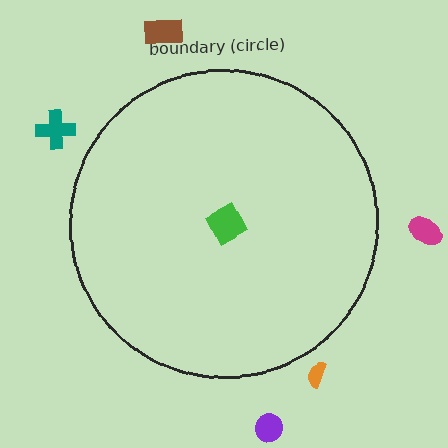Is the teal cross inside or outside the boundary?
Outside.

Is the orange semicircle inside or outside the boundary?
Outside.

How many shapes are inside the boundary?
1 inside, 5 outside.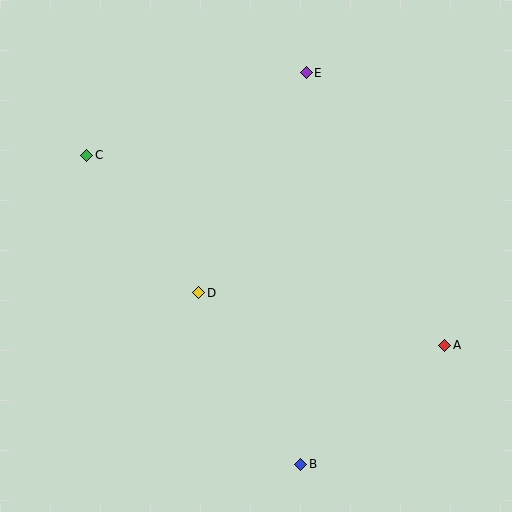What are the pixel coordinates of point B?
Point B is at (301, 464).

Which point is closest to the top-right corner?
Point E is closest to the top-right corner.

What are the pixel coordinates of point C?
Point C is at (87, 155).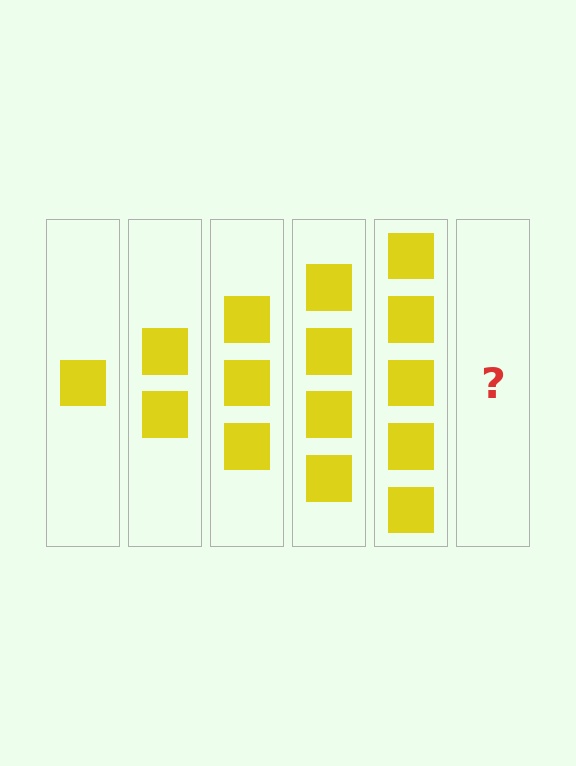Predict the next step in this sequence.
The next step is 6 squares.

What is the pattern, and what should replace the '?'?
The pattern is that each step adds one more square. The '?' should be 6 squares.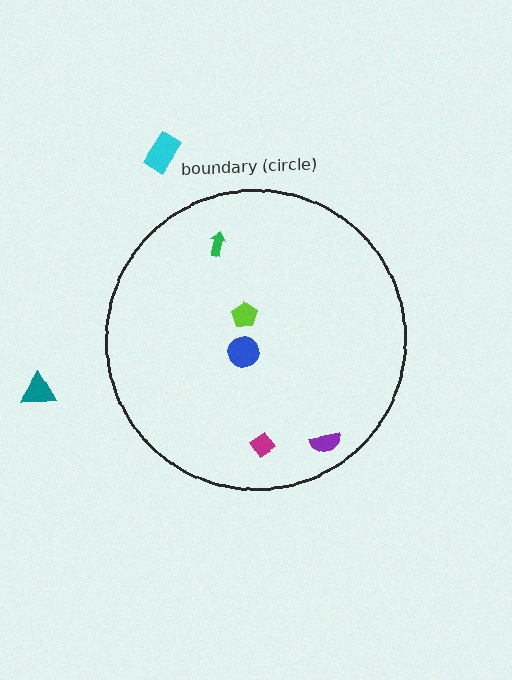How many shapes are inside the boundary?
5 inside, 2 outside.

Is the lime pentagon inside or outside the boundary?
Inside.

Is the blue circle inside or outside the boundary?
Inside.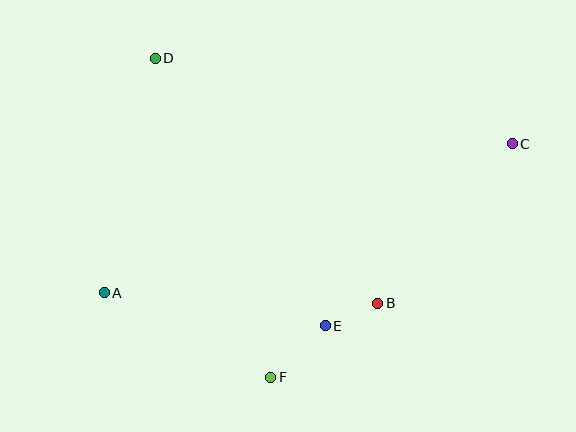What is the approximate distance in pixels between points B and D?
The distance between B and D is approximately 331 pixels.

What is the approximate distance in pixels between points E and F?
The distance between E and F is approximately 75 pixels.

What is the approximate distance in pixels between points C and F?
The distance between C and F is approximately 336 pixels.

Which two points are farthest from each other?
Points A and C are farthest from each other.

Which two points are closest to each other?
Points B and E are closest to each other.